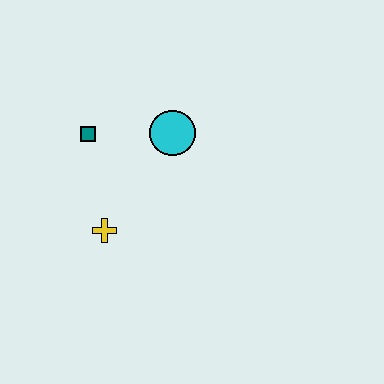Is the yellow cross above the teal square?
No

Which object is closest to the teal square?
The cyan circle is closest to the teal square.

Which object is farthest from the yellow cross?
The cyan circle is farthest from the yellow cross.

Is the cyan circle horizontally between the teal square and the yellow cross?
No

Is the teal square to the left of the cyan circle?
Yes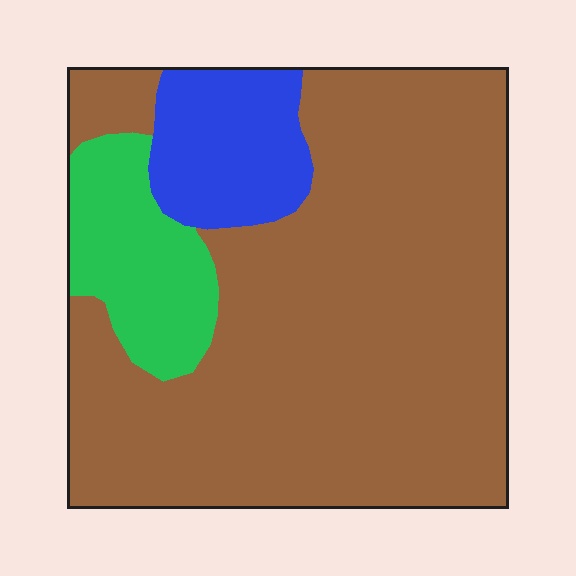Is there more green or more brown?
Brown.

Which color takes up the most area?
Brown, at roughly 75%.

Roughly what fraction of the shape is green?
Green covers about 15% of the shape.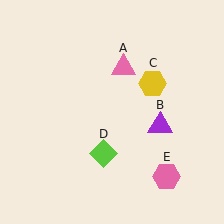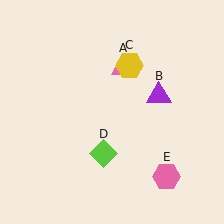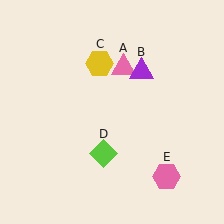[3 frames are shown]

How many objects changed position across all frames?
2 objects changed position: purple triangle (object B), yellow hexagon (object C).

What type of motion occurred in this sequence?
The purple triangle (object B), yellow hexagon (object C) rotated counterclockwise around the center of the scene.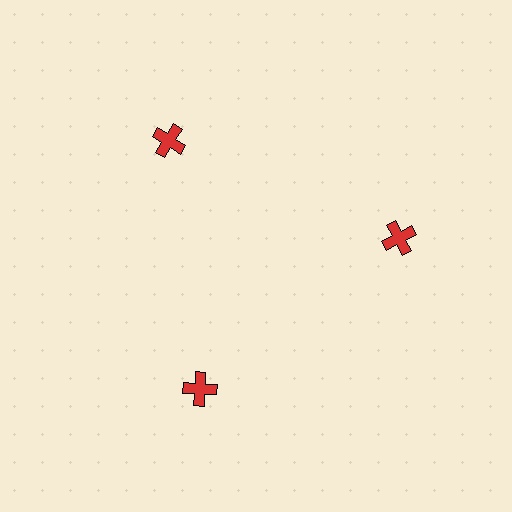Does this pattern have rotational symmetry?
Yes, this pattern has 3-fold rotational symmetry. It looks the same after rotating 120 degrees around the center.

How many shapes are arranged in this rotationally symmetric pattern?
There are 3 shapes, arranged in 3 groups of 1.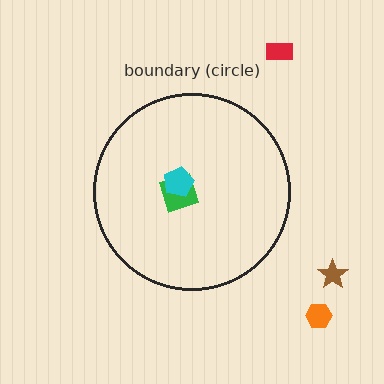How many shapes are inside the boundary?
2 inside, 3 outside.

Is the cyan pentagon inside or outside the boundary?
Inside.